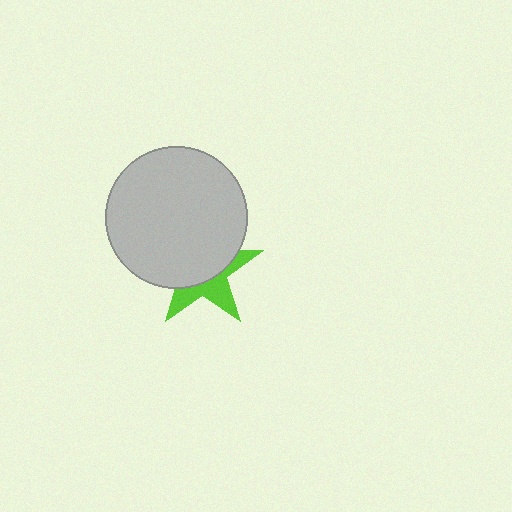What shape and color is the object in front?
The object in front is a light gray circle.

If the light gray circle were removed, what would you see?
You would see the complete lime star.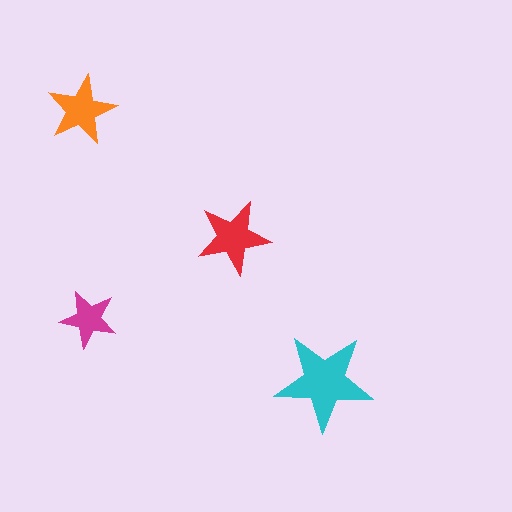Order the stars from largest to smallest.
the cyan one, the red one, the orange one, the magenta one.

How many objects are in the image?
There are 4 objects in the image.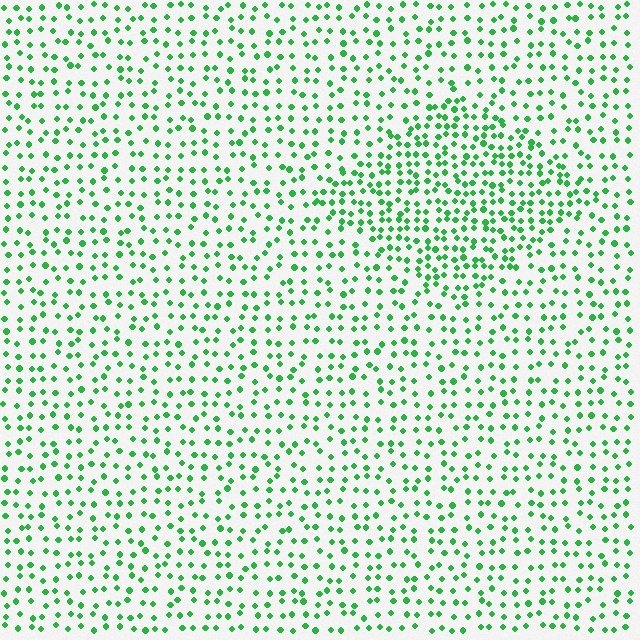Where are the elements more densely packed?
The elements are more densely packed inside the diamond boundary.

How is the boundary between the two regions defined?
The boundary is defined by a change in element density (approximately 1.8x ratio). All elements are the same color, size, and shape.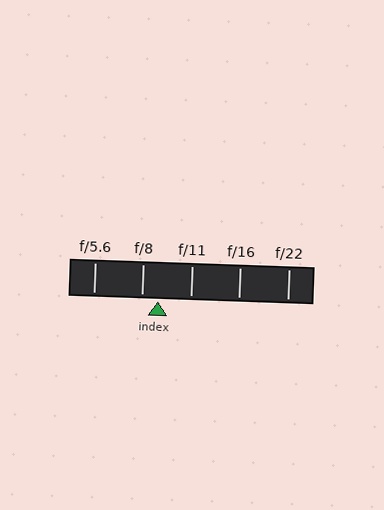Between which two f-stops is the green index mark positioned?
The index mark is between f/8 and f/11.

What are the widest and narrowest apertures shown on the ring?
The widest aperture shown is f/5.6 and the narrowest is f/22.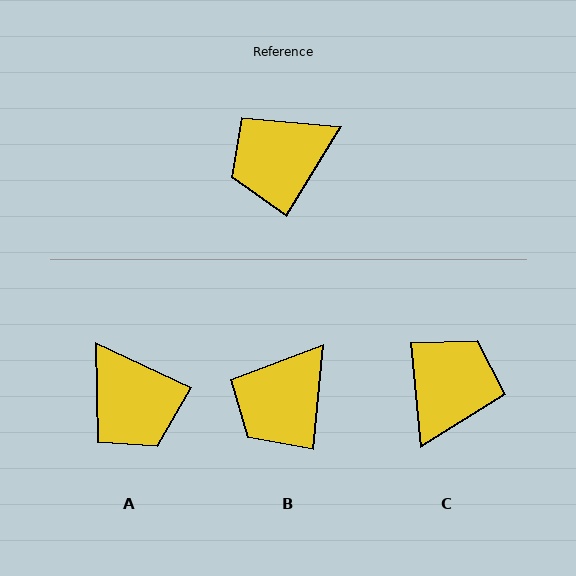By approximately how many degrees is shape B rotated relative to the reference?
Approximately 26 degrees counter-clockwise.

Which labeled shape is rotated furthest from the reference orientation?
C, about 143 degrees away.